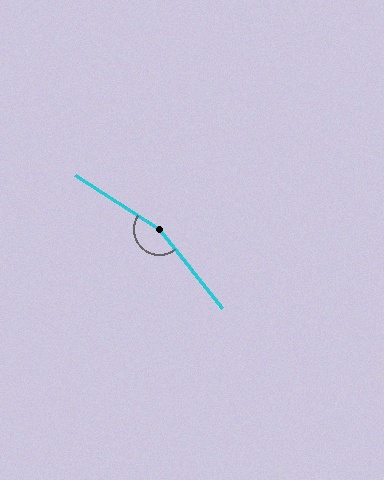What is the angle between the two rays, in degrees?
Approximately 162 degrees.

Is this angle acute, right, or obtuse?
It is obtuse.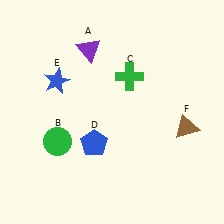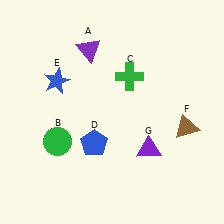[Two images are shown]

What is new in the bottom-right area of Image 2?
A purple triangle (G) was added in the bottom-right area of Image 2.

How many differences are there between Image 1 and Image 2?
There is 1 difference between the two images.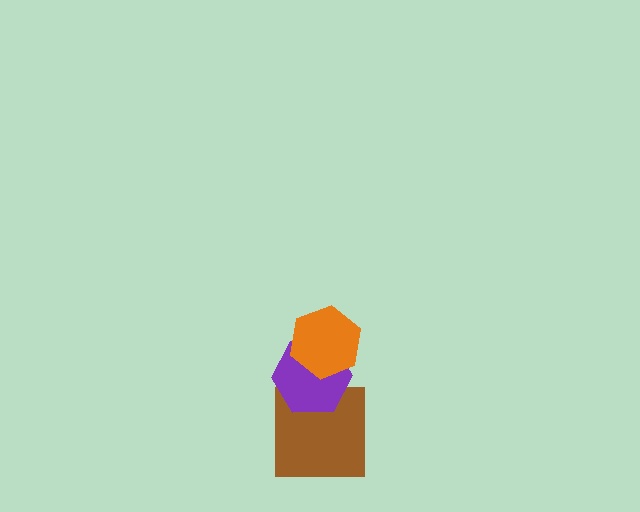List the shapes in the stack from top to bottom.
From top to bottom: the orange hexagon, the purple hexagon, the brown square.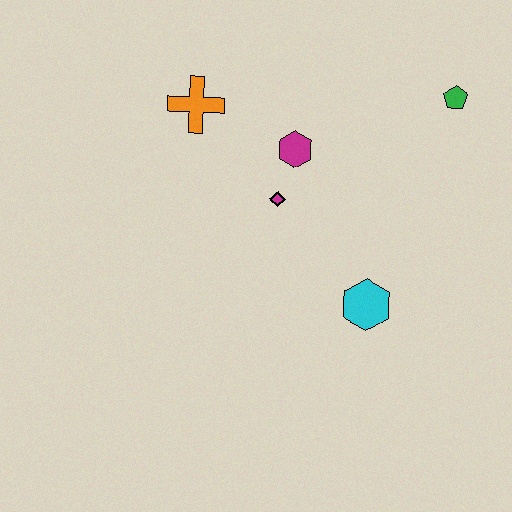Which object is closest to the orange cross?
The magenta hexagon is closest to the orange cross.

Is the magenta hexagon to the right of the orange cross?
Yes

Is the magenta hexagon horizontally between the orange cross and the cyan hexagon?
Yes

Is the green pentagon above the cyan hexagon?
Yes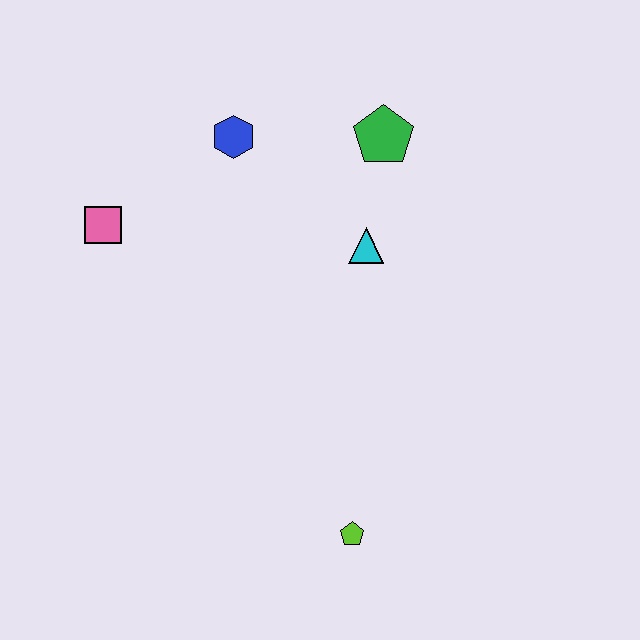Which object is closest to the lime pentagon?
The cyan triangle is closest to the lime pentagon.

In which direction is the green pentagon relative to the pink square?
The green pentagon is to the right of the pink square.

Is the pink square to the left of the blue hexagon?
Yes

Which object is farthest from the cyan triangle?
The lime pentagon is farthest from the cyan triangle.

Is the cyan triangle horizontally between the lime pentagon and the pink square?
No